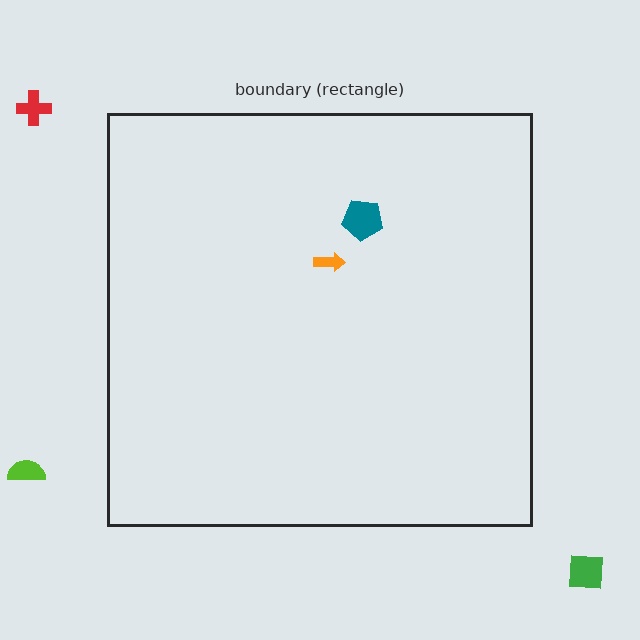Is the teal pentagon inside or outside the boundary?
Inside.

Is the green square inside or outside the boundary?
Outside.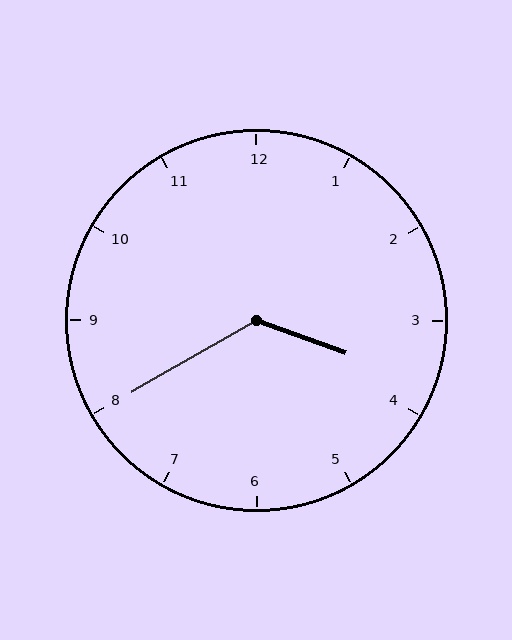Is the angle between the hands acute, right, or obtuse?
It is obtuse.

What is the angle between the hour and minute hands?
Approximately 130 degrees.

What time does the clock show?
3:40.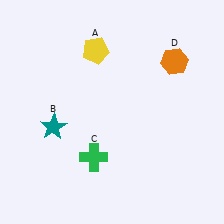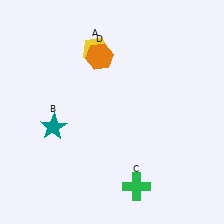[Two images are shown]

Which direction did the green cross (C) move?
The green cross (C) moved right.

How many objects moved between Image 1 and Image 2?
2 objects moved between the two images.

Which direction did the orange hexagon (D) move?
The orange hexagon (D) moved left.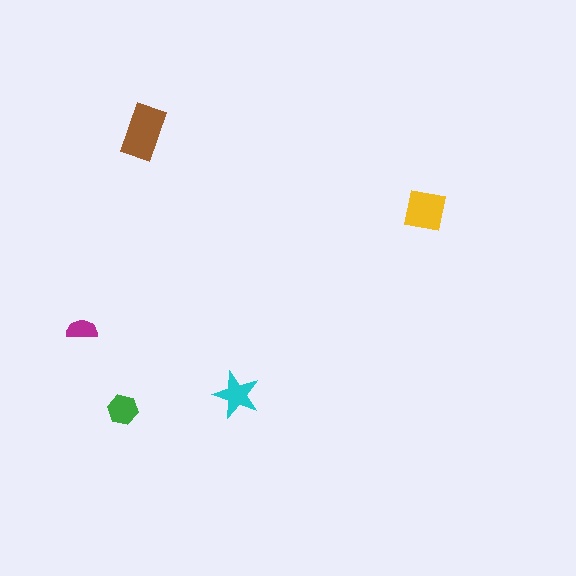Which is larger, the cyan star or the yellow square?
The yellow square.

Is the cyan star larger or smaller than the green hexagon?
Larger.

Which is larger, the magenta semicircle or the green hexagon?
The green hexagon.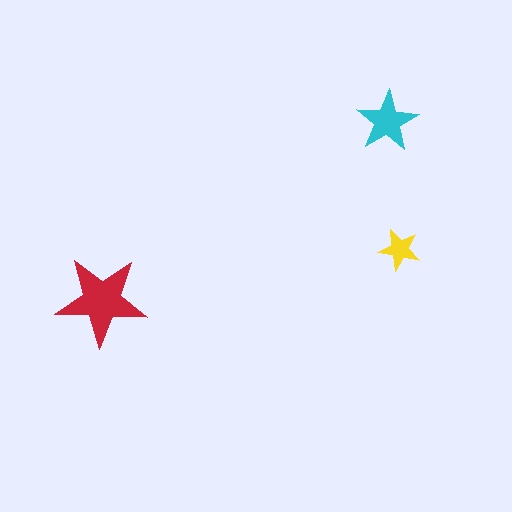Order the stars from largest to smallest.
the red one, the cyan one, the yellow one.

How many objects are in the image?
There are 3 objects in the image.